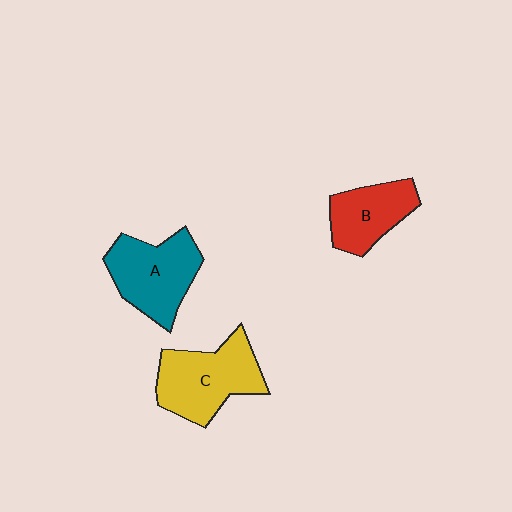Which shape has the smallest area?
Shape B (red).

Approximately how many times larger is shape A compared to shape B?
Approximately 1.3 times.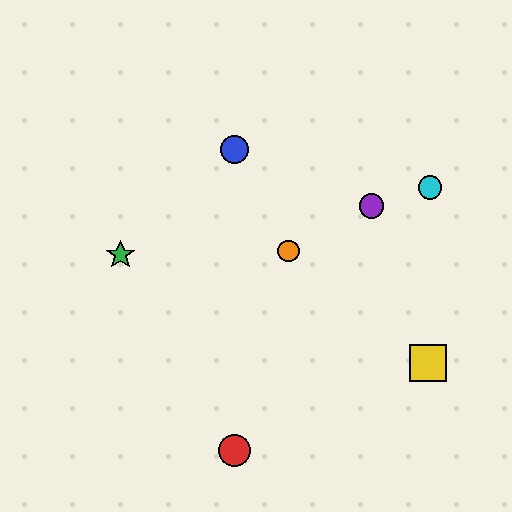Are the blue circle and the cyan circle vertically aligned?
No, the blue circle is at x≈234 and the cyan circle is at x≈430.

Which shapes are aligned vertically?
The red circle, the blue circle are aligned vertically.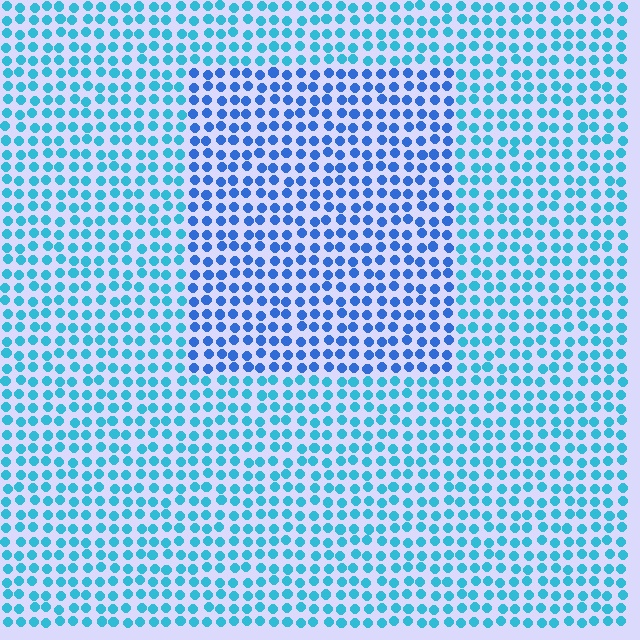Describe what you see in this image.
The image is filled with small cyan elements in a uniform arrangement. A rectangle-shaped region is visible where the elements are tinted to a slightly different hue, forming a subtle color boundary.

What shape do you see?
I see a rectangle.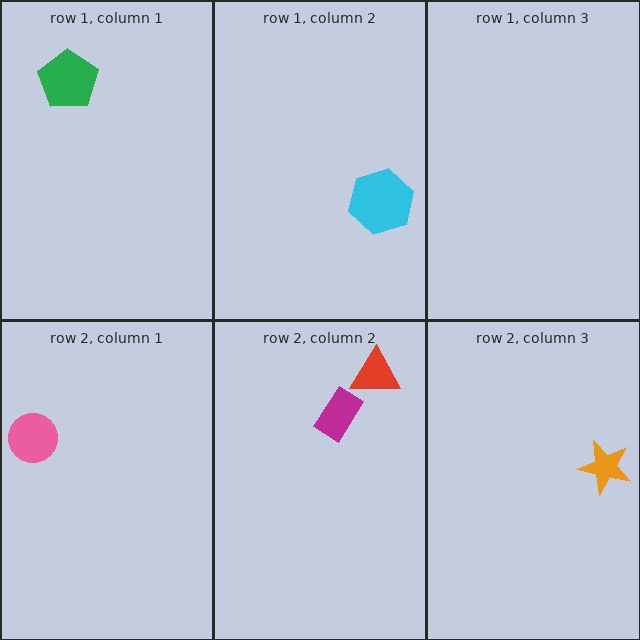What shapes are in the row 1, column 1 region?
The green pentagon.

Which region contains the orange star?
The row 2, column 3 region.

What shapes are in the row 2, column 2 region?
The magenta rectangle, the red triangle.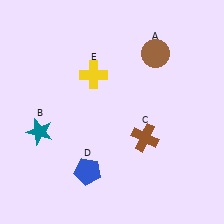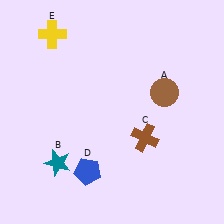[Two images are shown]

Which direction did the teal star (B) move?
The teal star (B) moved down.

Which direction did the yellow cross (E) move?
The yellow cross (E) moved left.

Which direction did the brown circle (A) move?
The brown circle (A) moved down.